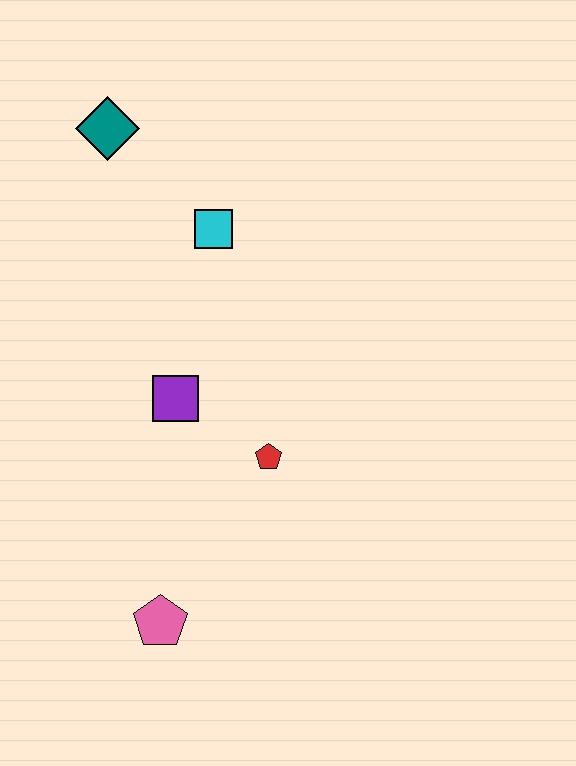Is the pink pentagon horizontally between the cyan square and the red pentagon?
No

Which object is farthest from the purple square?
The teal diamond is farthest from the purple square.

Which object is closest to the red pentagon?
The purple square is closest to the red pentagon.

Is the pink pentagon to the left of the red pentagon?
Yes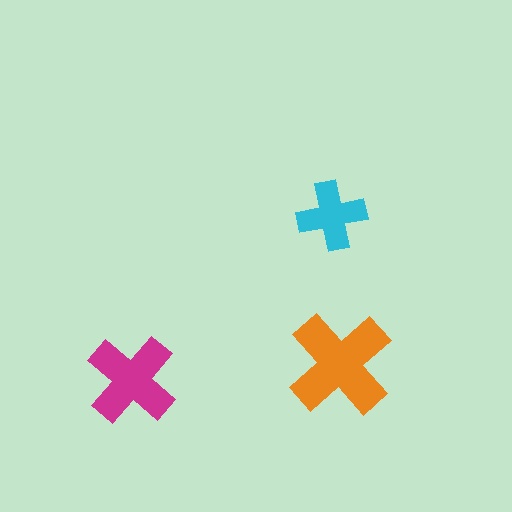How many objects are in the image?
There are 3 objects in the image.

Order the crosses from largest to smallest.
the orange one, the magenta one, the cyan one.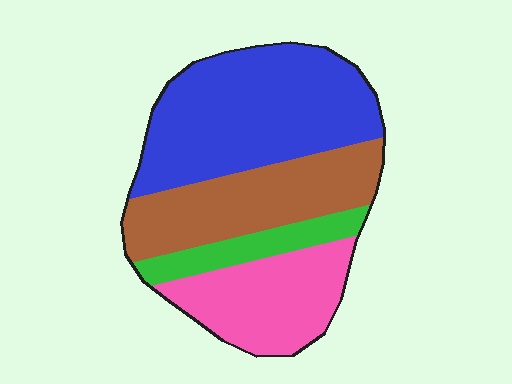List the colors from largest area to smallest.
From largest to smallest: blue, brown, pink, green.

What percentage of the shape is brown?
Brown covers around 25% of the shape.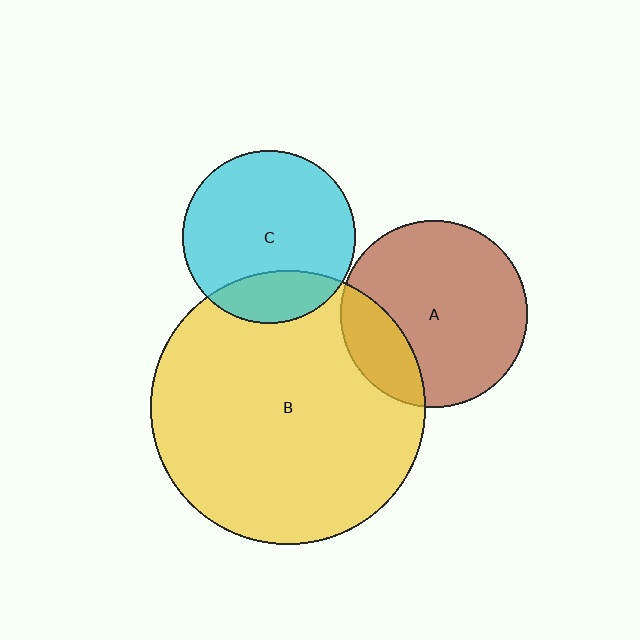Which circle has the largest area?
Circle B (yellow).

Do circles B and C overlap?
Yes.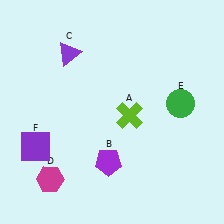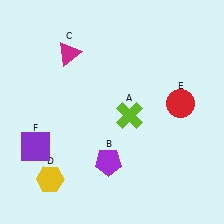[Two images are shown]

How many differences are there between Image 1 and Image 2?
There are 3 differences between the two images.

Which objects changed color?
C changed from purple to magenta. D changed from magenta to yellow. E changed from green to red.